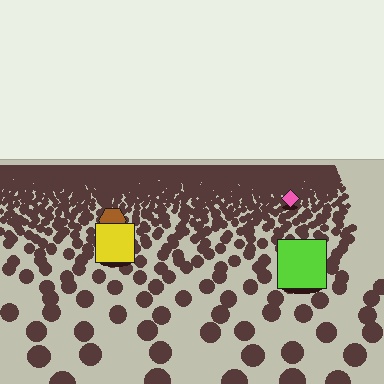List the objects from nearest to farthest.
From nearest to farthest: the lime square, the yellow square, the brown hexagon, the pink diamond.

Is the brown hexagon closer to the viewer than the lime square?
No. The lime square is closer — you can tell from the texture gradient: the ground texture is coarser near it.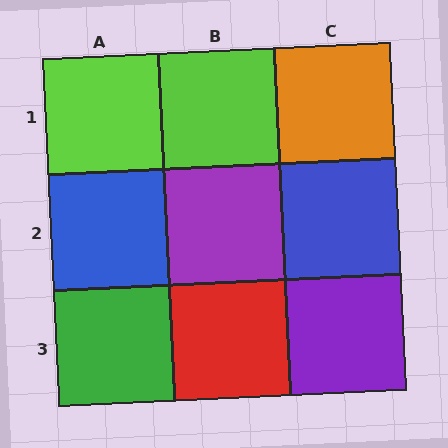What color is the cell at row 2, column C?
Blue.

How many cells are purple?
2 cells are purple.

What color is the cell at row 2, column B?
Purple.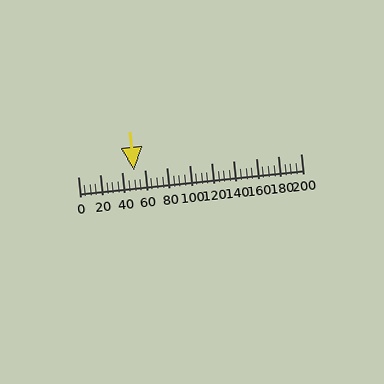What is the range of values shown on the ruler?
The ruler shows values from 0 to 200.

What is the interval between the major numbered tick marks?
The major tick marks are spaced 20 units apart.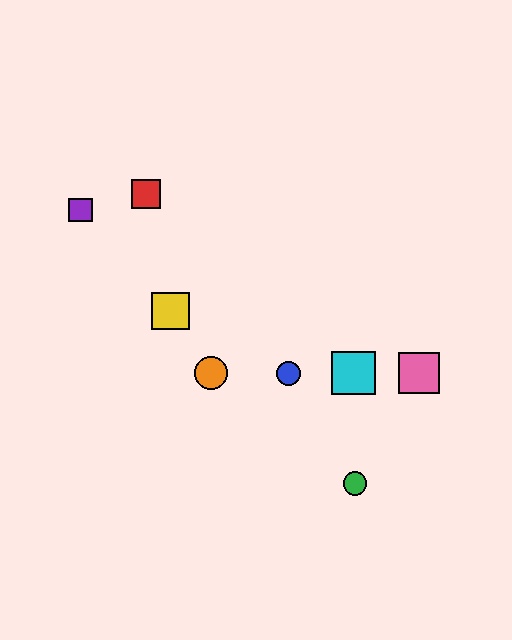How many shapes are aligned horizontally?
4 shapes (the blue circle, the orange circle, the cyan square, the pink square) are aligned horizontally.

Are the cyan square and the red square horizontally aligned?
No, the cyan square is at y≈373 and the red square is at y≈194.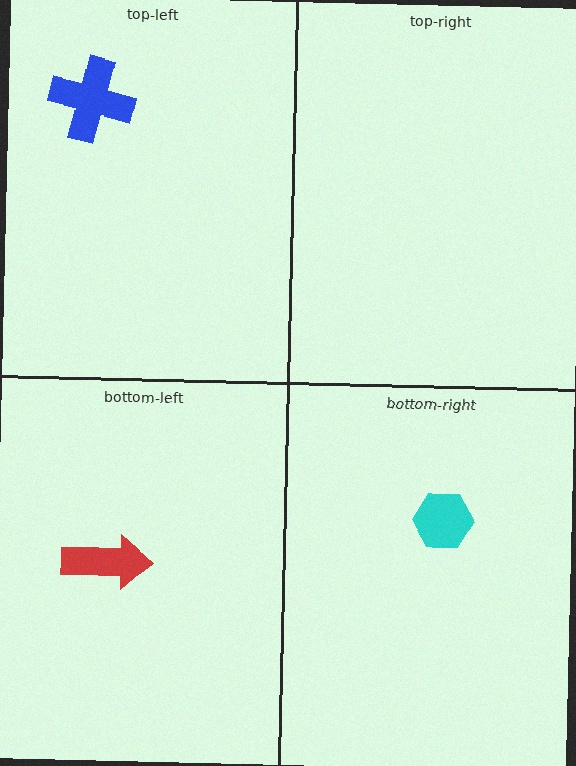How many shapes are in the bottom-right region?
1.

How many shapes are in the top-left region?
1.